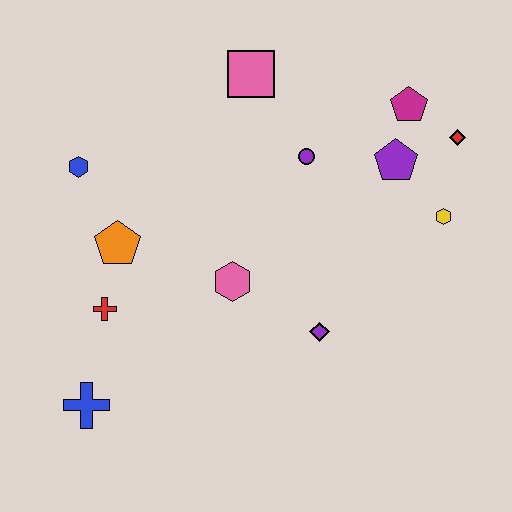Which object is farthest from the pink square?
The blue cross is farthest from the pink square.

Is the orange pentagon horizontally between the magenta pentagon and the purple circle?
No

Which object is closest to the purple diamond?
The pink hexagon is closest to the purple diamond.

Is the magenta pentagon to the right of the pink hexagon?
Yes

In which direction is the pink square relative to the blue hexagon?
The pink square is to the right of the blue hexagon.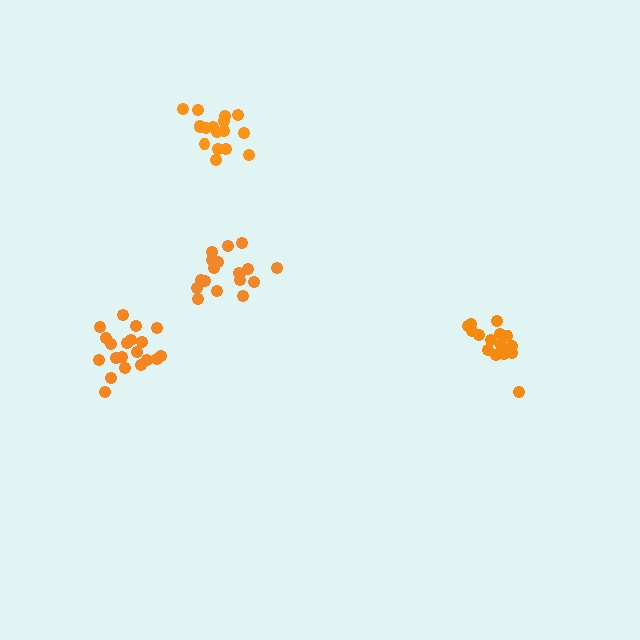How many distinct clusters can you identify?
There are 4 distinct clusters.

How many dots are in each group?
Group 1: 17 dots, Group 2: 17 dots, Group 3: 20 dots, Group 4: 19 dots (73 total).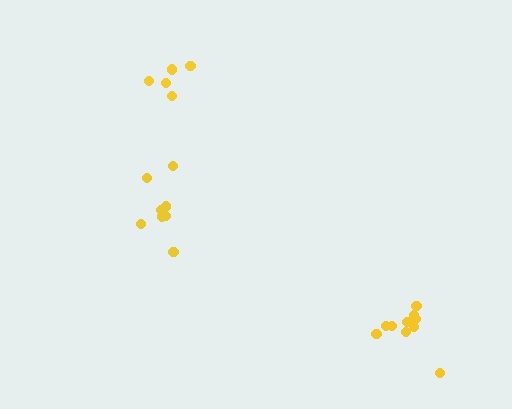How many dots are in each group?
Group 1: 5 dots, Group 2: 10 dots, Group 3: 8 dots (23 total).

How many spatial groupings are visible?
There are 3 spatial groupings.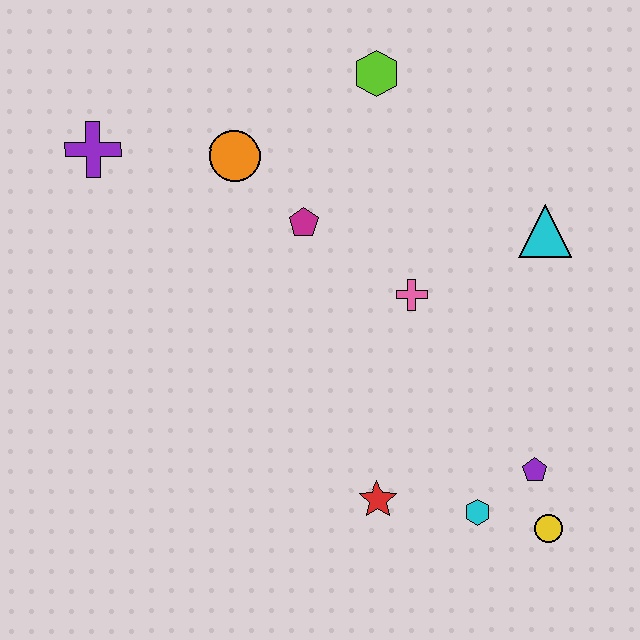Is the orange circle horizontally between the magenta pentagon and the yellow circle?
No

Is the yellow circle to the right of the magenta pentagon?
Yes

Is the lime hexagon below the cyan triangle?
No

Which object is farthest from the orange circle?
The yellow circle is farthest from the orange circle.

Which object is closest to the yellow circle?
The purple pentagon is closest to the yellow circle.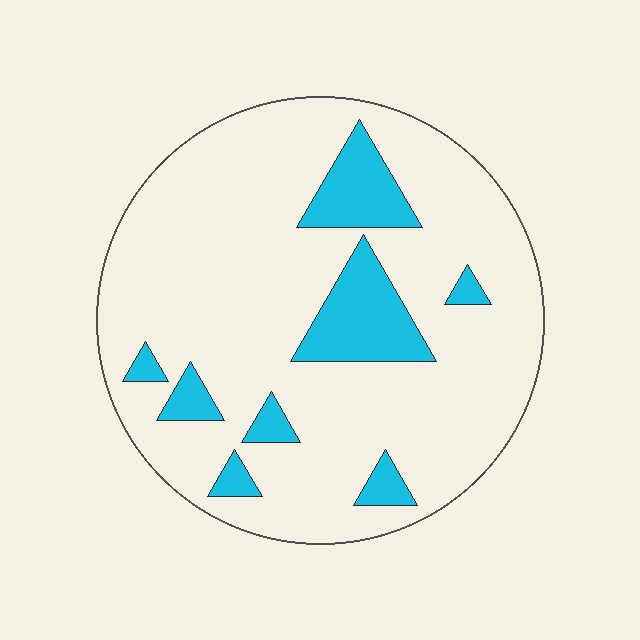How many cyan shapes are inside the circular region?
8.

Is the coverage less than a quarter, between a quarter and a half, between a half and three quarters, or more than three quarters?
Less than a quarter.